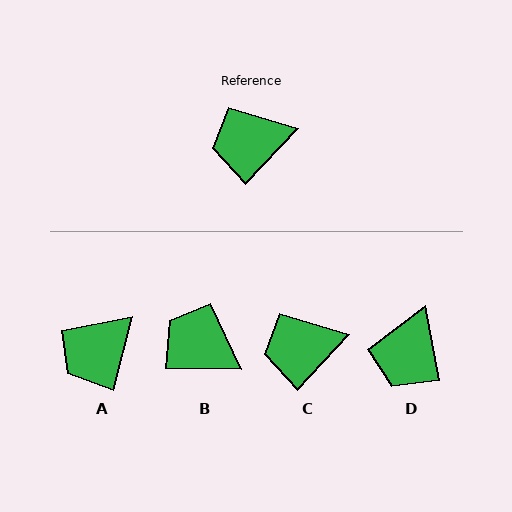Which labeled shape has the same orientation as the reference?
C.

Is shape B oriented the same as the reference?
No, it is off by about 48 degrees.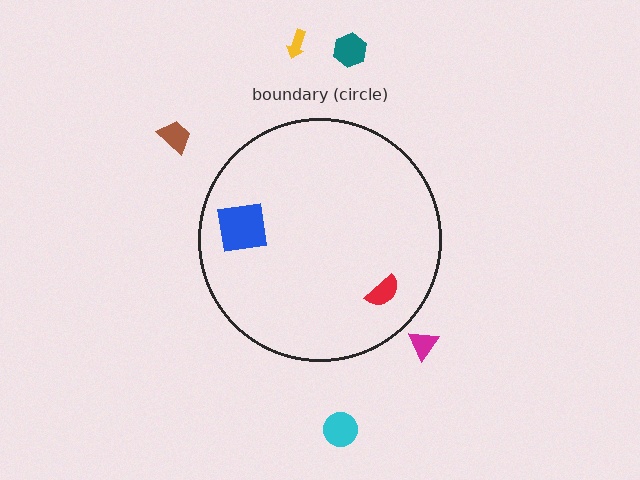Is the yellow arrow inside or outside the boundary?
Outside.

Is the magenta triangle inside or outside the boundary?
Outside.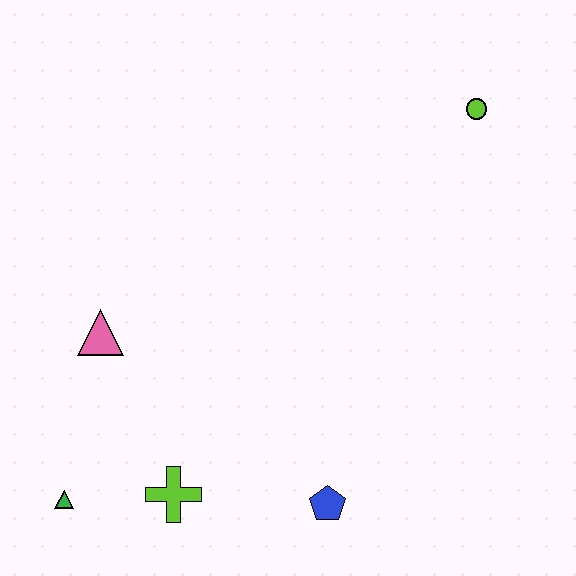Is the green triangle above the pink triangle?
No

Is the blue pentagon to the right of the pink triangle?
Yes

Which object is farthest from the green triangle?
The lime circle is farthest from the green triangle.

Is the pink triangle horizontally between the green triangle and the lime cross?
Yes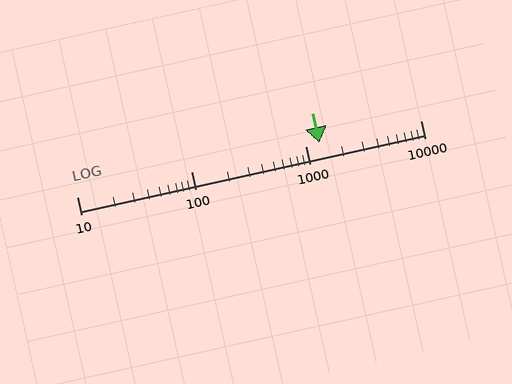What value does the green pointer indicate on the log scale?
The pointer indicates approximately 1300.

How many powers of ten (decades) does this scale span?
The scale spans 3 decades, from 10 to 10000.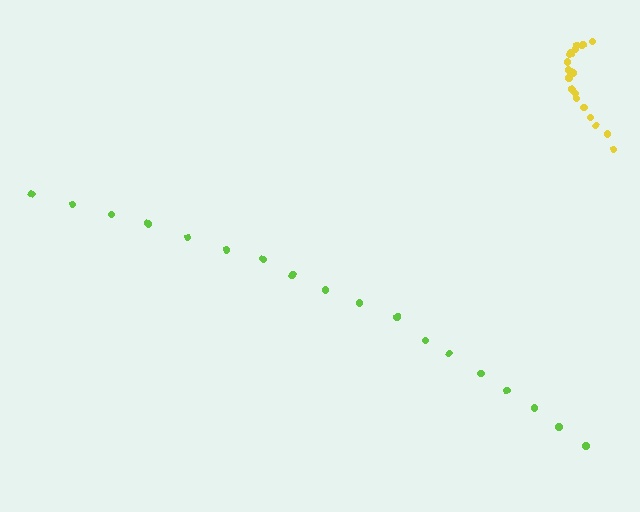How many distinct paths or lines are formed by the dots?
There are 2 distinct paths.